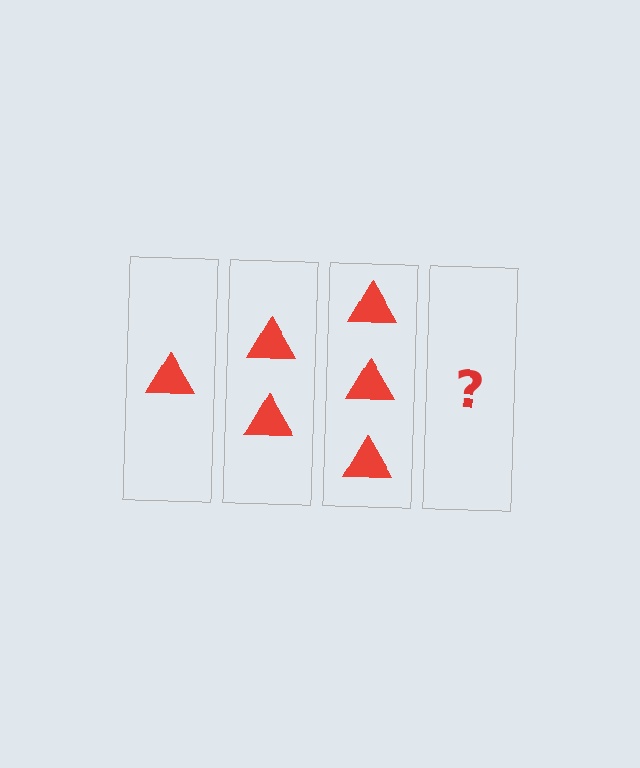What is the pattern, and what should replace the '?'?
The pattern is that each step adds one more triangle. The '?' should be 4 triangles.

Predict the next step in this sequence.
The next step is 4 triangles.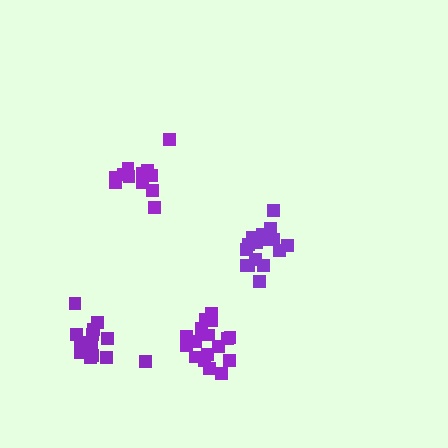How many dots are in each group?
Group 1: 15 dots, Group 2: 17 dots, Group 3: 12 dots, Group 4: 17 dots (61 total).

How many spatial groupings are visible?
There are 4 spatial groupings.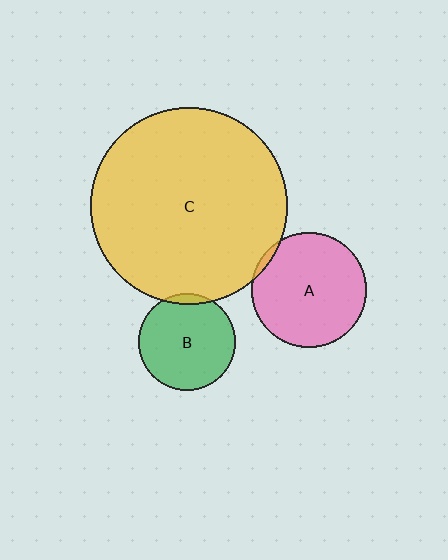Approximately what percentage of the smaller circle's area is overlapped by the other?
Approximately 5%.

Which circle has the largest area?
Circle C (yellow).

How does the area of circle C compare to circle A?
Approximately 2.9 times.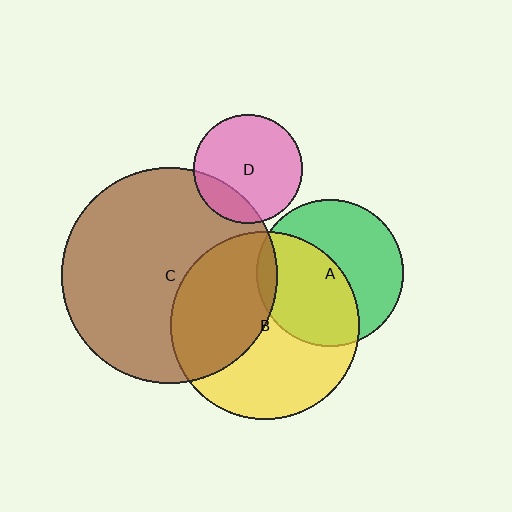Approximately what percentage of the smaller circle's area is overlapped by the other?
Approximately 5%.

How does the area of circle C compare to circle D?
Approximately 3.9 times.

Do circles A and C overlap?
Yes.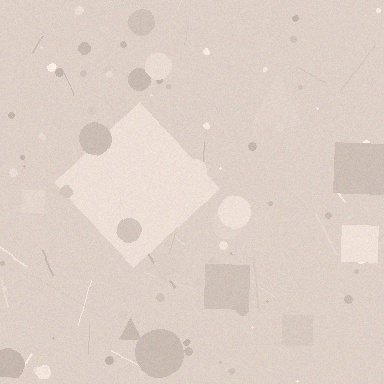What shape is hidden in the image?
A diamond is hidden in the image.